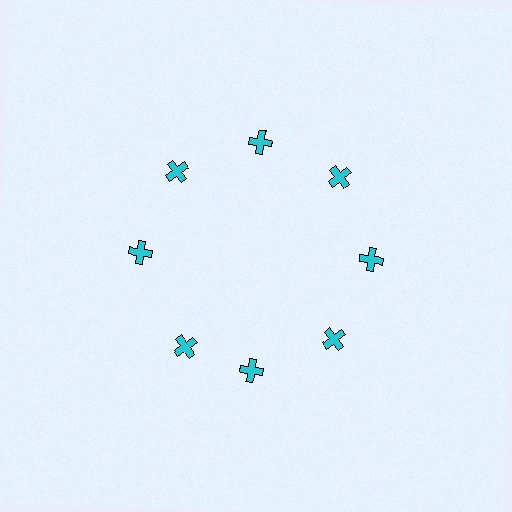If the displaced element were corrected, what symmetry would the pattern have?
It would have 8-fold rotational symmetry — the pattern would map onto itself every 45 degrees.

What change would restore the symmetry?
The symmetry would be restored by rotating it back into even spacing with its neighbors so that all 8 crosses sit at equal angles and equal distance from the center.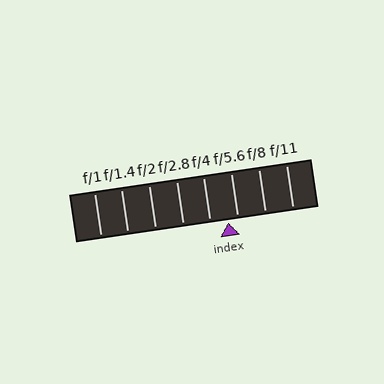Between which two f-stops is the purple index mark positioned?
The index mark is between f/4 and f/5.6.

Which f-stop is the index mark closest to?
The index mark is closest to f/5.6.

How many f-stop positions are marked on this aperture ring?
There are 8 f-stop positions marked.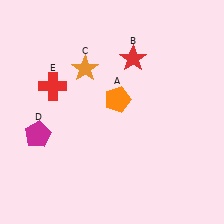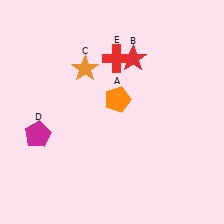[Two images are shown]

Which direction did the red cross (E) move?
The red cross (E) moved right.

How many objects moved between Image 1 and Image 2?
1 object moved between the two images.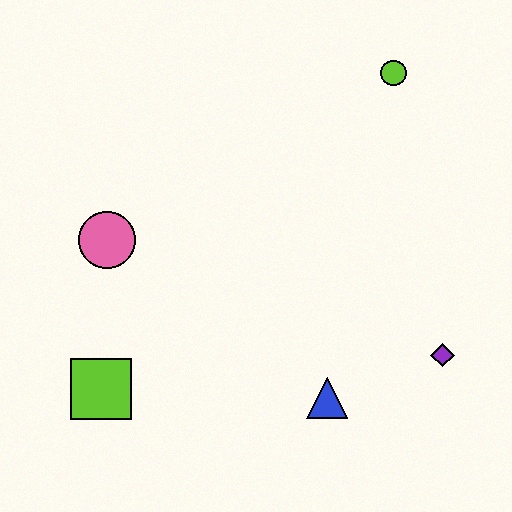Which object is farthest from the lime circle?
The lime square is farthest from the lime circle.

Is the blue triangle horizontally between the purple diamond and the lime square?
Yes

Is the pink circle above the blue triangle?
Yes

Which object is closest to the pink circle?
The lime square is closest to the pink circle.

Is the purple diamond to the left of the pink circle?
No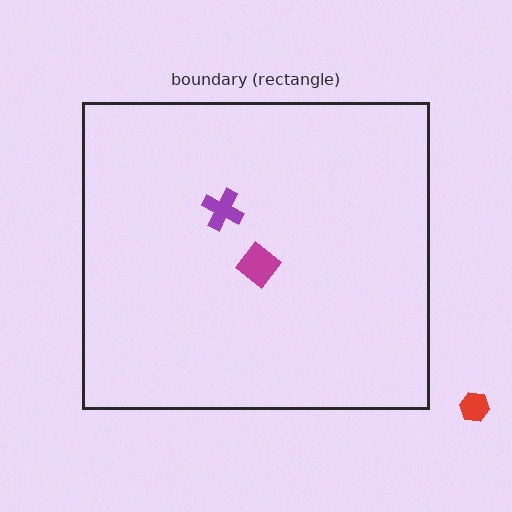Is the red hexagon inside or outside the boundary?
Outside.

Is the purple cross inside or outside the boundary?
Inside.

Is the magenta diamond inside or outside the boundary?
Inside.